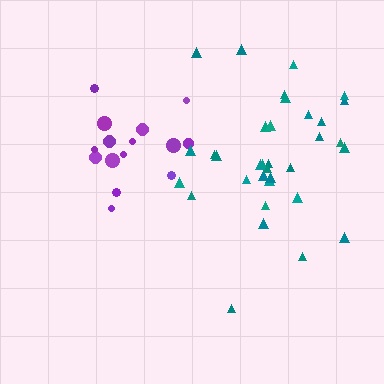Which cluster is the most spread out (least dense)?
Teal.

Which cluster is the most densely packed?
Purple.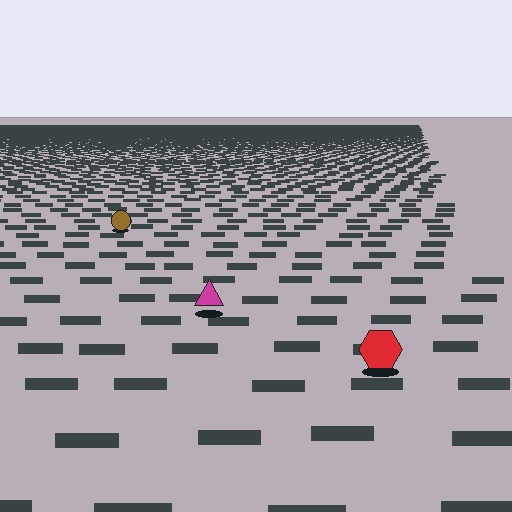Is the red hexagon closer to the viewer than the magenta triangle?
Yes. The red hexagon is closer — you can tell from the texture gradient: the ground texture is coarser near it.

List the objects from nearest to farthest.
From nearest to farthest: the red hexagon, the magenta triangle, the brown circle.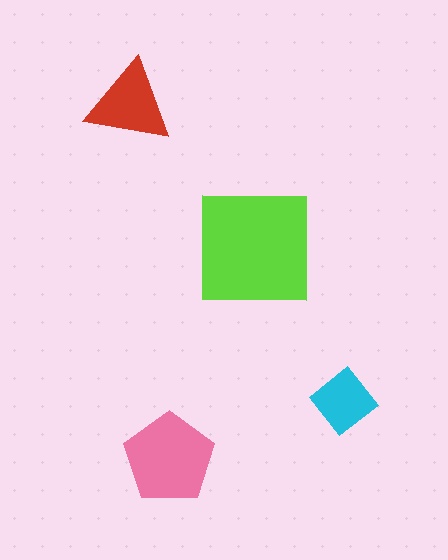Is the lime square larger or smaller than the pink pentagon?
Larger.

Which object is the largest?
The lime square.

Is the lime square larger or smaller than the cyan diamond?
Larger.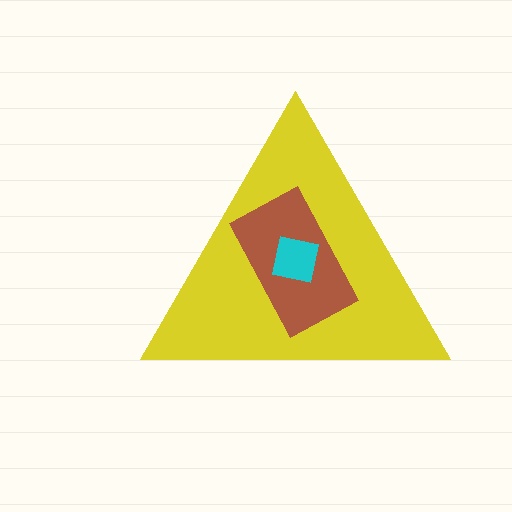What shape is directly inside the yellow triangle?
The brown rectangle.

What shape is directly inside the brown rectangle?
The cyan square.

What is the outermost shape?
The yellow triangle.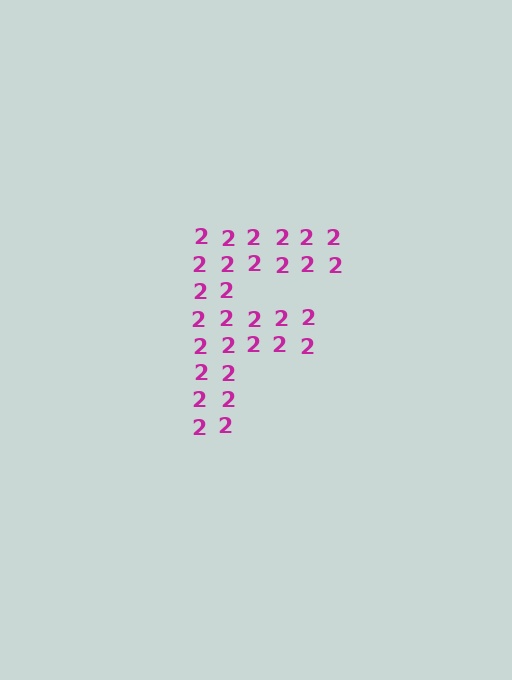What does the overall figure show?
The overall figure shows the letter F.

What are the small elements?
The small elements are digit 2's.